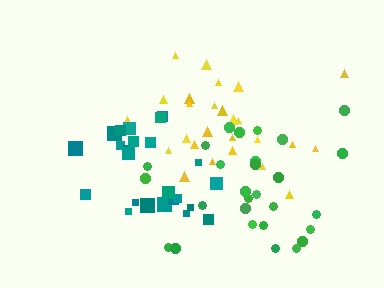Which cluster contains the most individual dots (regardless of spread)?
Green (28).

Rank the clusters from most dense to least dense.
teal, yellow, green.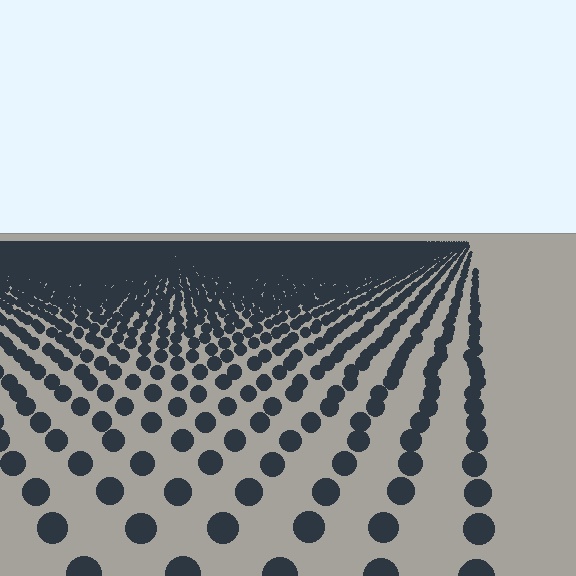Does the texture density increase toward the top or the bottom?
Density increases toward the top.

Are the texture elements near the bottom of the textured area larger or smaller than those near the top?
Larger. Near the bottom, elements are closer to the viewer and appear at a bigger on-screen size.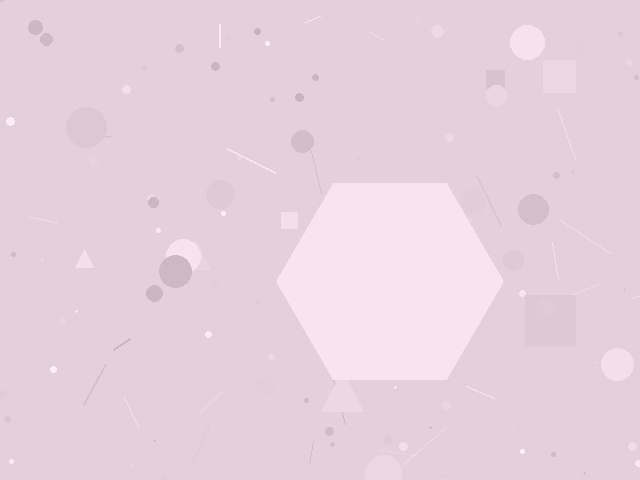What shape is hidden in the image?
A hexagon is hidden in the image.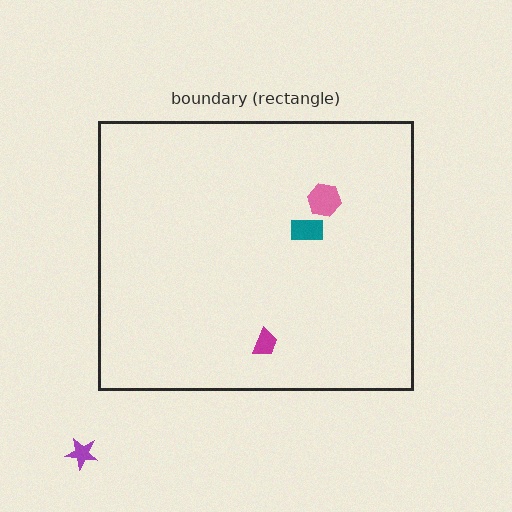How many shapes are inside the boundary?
3 inside, 1 outside.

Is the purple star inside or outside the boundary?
Outside.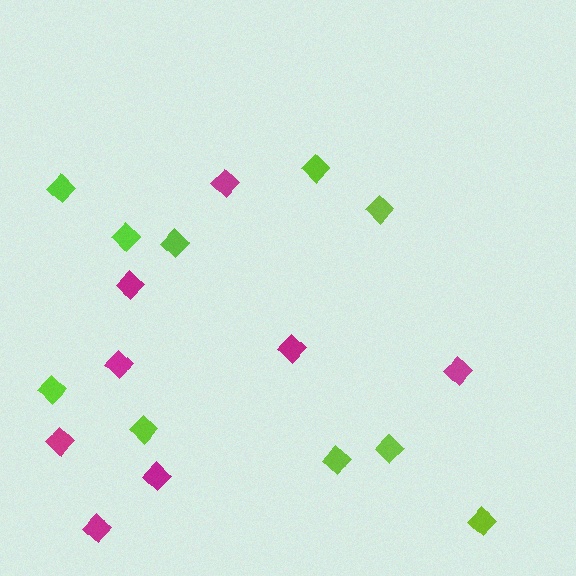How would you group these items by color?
There are 2 groups: one group of lime diamonds (10) and one group of magenta diamonds (8).